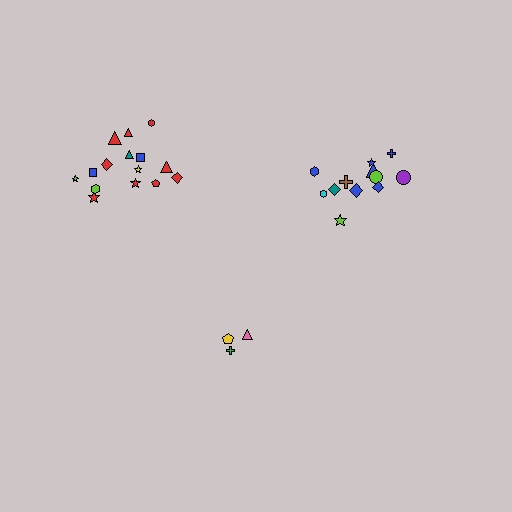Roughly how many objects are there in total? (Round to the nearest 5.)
Roughly 30 objects in total.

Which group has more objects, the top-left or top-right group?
The top-left group.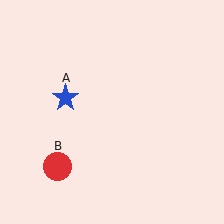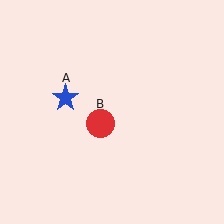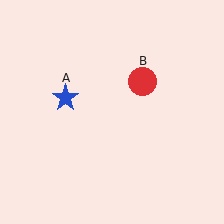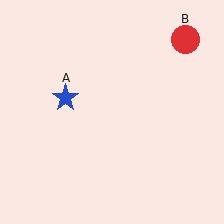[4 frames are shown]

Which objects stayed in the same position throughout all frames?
Blue star (object A) remained stationary.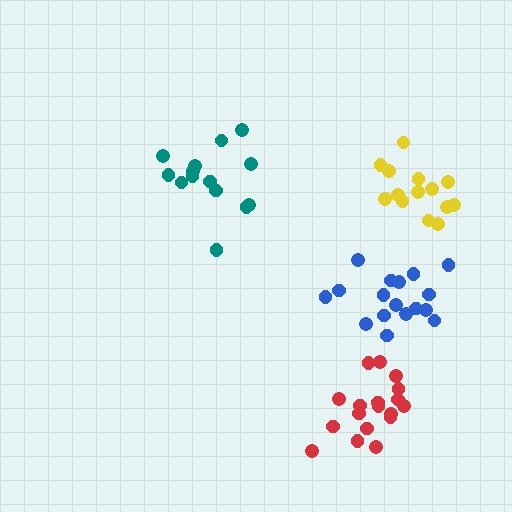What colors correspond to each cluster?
The clusters are colored: blue, yellow, teal, red.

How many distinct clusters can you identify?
There are 4 distinct clusters.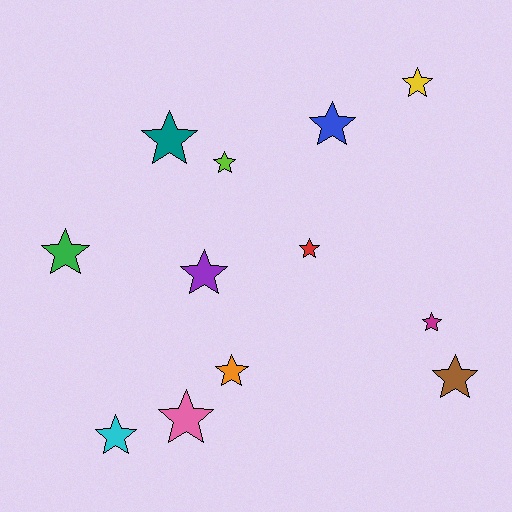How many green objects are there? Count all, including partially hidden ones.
There is 1 green object.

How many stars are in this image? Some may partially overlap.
There are 12 stars.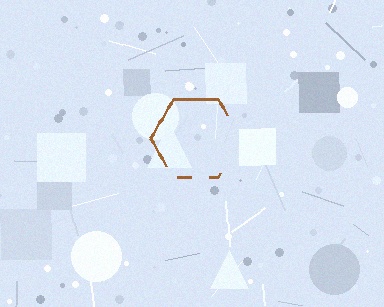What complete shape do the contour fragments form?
The contour fragments form a hexagon.